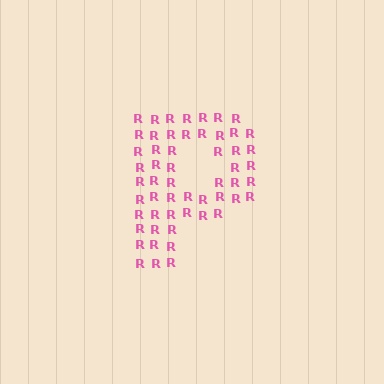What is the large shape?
The large shape is the letter P.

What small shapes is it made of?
It is made of small letter R's.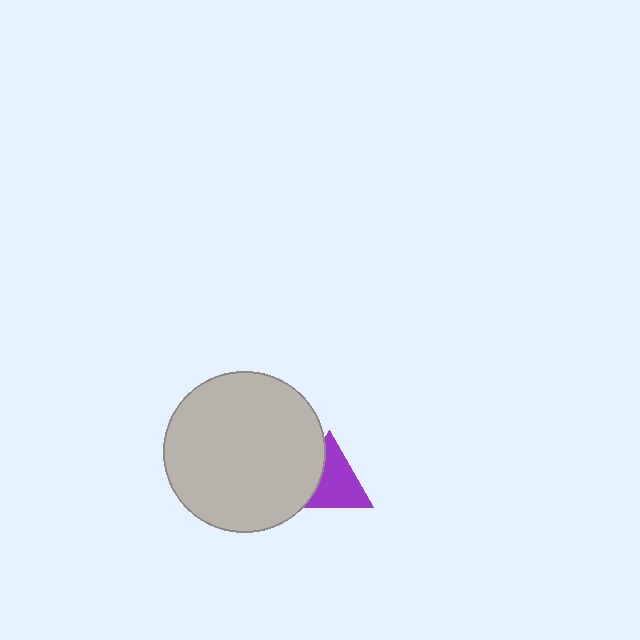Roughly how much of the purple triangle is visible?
Most of it is visible (roughly 68%).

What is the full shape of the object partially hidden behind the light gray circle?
The partially hidden object is a purple triangle.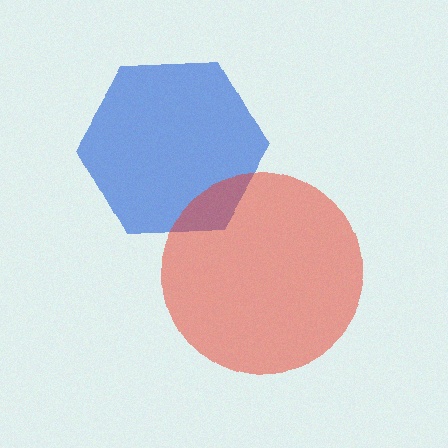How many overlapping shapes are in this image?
There are 2 overlapping shapes in the image.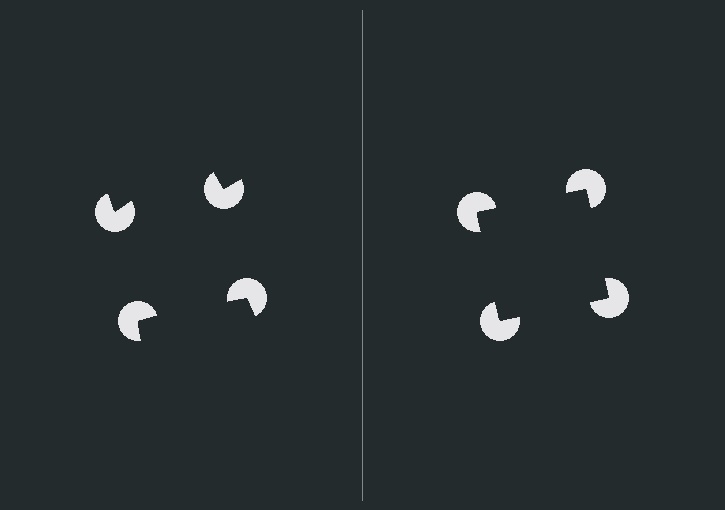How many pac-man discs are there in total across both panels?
8 — 4 on each side.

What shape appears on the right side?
An illusory square.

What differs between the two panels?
The pac-man discs are positioned identically on both sides; only the wedge orientations differ. On the right they align to a square; on the left they are misaligned.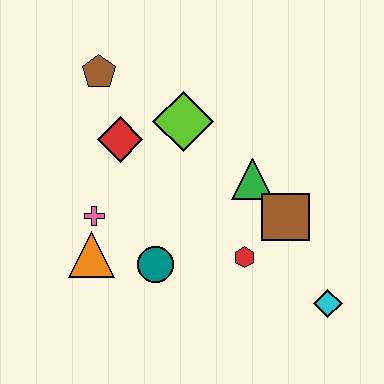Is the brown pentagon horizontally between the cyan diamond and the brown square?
No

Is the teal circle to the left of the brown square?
Yes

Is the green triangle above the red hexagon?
Yes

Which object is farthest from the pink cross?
The cyan diamond is farthest from the pink cross.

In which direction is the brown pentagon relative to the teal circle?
The brown pentagon is above the teal circle.